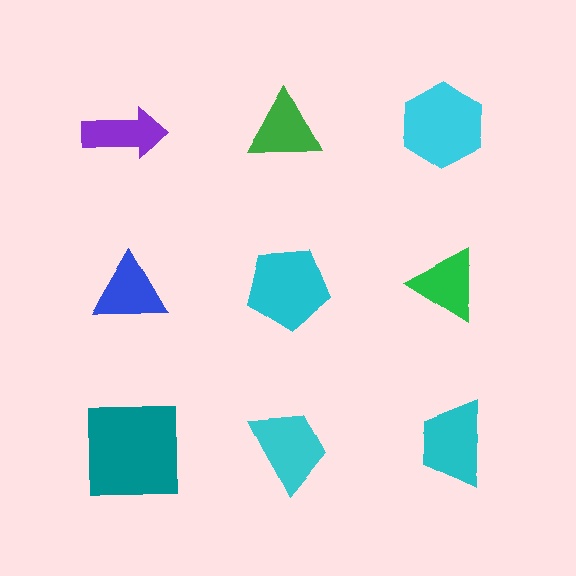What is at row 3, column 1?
A teal square.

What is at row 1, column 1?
A purple arrow.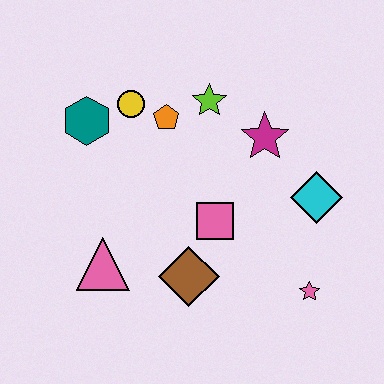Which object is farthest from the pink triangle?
The cyan diamond is farthest from the pink triangle.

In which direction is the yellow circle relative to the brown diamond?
The yellow circle is above the brown diamond.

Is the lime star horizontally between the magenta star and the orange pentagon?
Yes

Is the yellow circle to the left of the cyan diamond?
Yes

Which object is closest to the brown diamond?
The pink square is closest to the brown diamond.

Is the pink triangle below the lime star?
Yes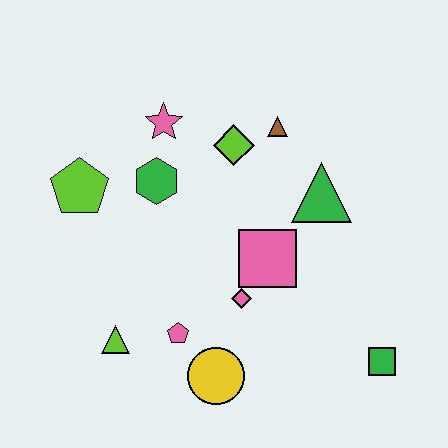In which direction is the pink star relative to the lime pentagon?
The pink star is to the right of the lime pentagon.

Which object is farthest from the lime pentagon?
The green square is farthest from the lime pentagon.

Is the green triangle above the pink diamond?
Yes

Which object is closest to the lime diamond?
The brown triangle is closest to the lime diamond.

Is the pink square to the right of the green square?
No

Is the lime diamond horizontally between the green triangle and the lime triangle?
Yes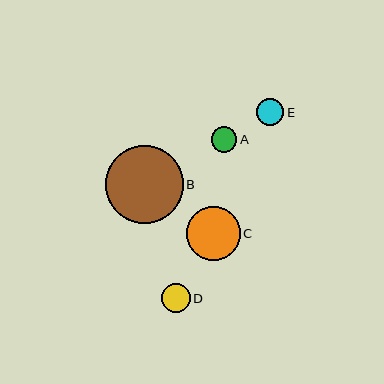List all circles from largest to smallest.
From largest to smallest: B, C, D, E, A.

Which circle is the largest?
Circle B is the largest with a size of approximately 77 pixels.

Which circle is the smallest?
Circle A is the smallest with a size of approximately 25 pixels.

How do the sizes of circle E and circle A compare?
Circle E and circle A are approximately the same size.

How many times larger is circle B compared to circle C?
Circle B is approximately 1.4 times the size of circle C.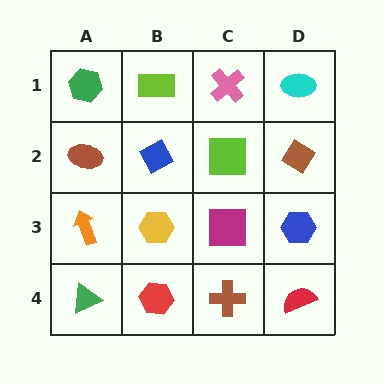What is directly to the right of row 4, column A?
A red hexagon.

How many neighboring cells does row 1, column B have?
3.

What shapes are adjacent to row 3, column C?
A lime square (row 2, column C), a brown cross (row 4, column C), a yellow hexagon (row 3, column B), a blue hexagon (row 3, column D).